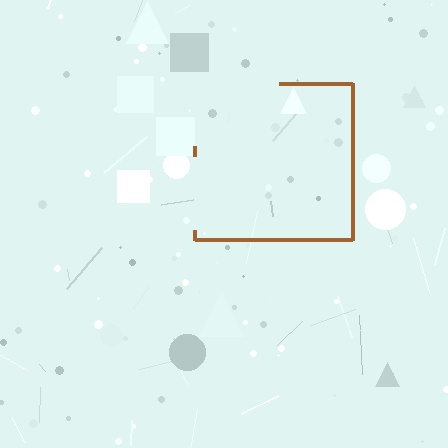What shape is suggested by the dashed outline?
The dashed outline suggests a square.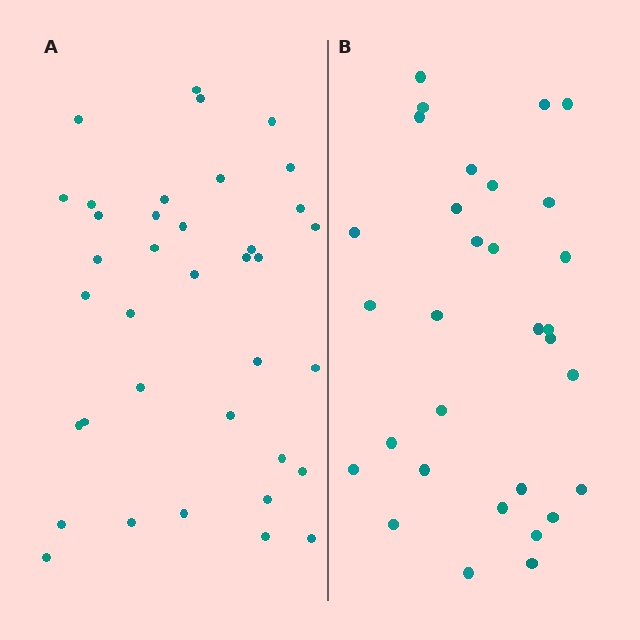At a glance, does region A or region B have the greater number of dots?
Region A (the left region) has more dots.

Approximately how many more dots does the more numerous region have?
Region A has about 6 more dots than region B.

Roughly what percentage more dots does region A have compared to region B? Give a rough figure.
About 20% more.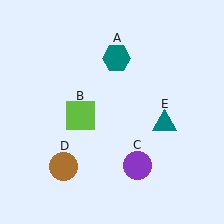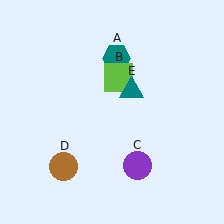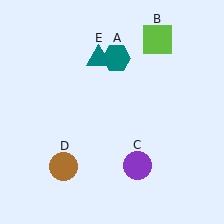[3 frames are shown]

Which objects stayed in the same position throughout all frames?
Teal hexagon (object A) and purple circle (object C) and brown circle (object D) remained stationary.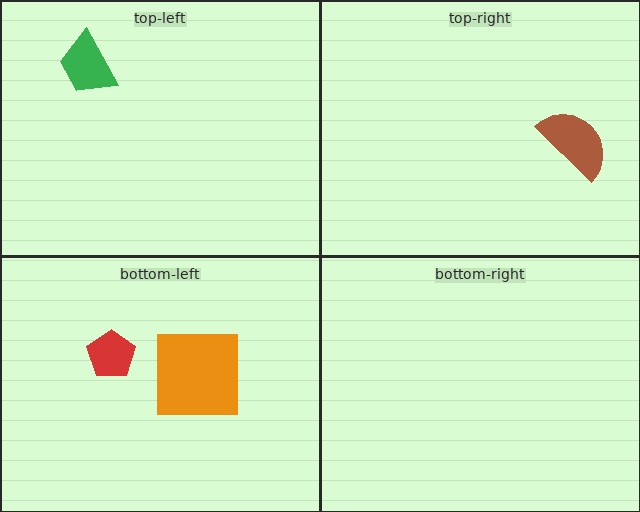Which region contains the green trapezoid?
The top-left region.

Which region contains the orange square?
The bottom-left region.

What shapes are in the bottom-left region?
The red pentagon, the orange square.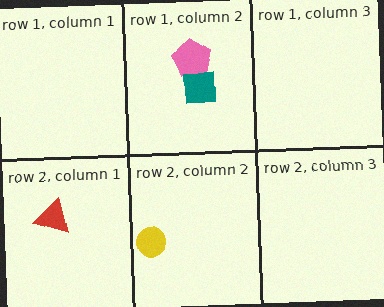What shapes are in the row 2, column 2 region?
The yellow circle.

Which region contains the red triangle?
The row 2, column 1 region.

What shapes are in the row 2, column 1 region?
The red triangle.